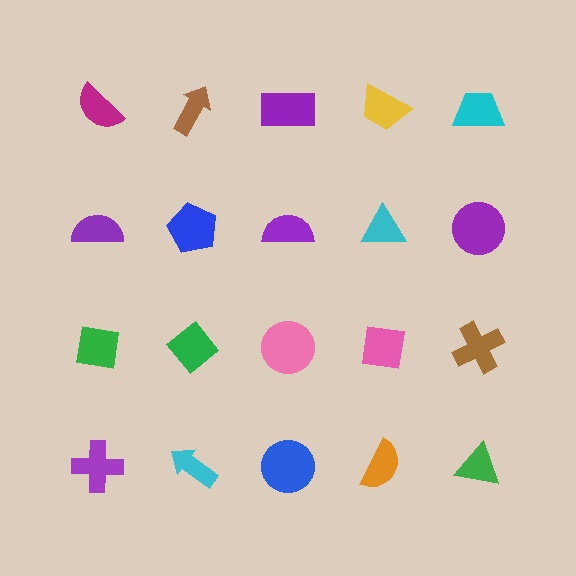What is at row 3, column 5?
A brown cross.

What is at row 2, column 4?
A cyan triangle.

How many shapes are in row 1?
5 shapes.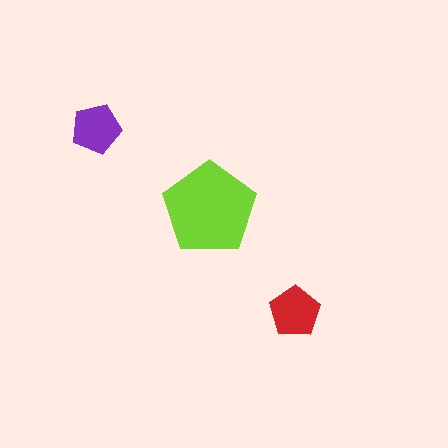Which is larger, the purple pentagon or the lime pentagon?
The lime one.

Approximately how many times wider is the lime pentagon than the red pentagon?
About 2 times wider.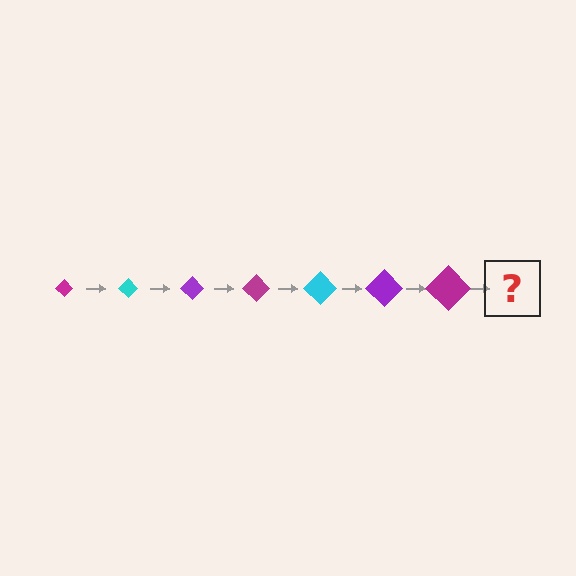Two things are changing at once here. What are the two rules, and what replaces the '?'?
The two rules are that the diamond grows larger each step and the color cycles through magenta, cyan, and purple. The '?' should be a cyan diamond, larger than the previous one.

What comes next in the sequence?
The next element should be a cyan diamond, larger than the previous one.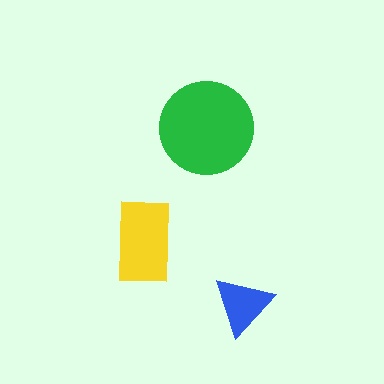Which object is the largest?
The green circle.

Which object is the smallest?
The blue triangle.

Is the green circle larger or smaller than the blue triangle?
Larger.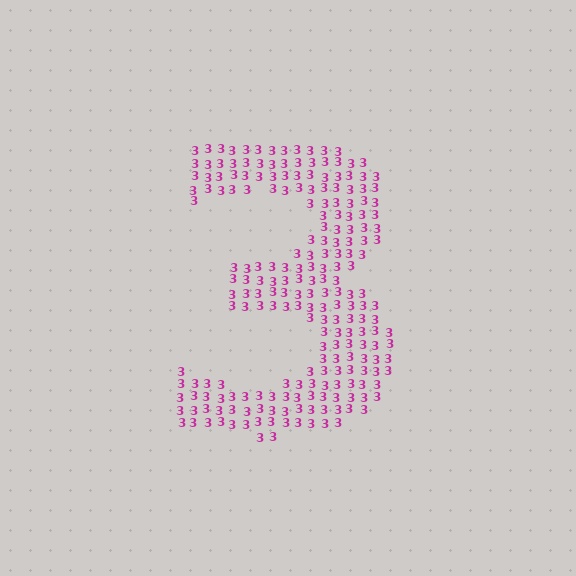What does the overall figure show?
The overall figure shows the digit 3.